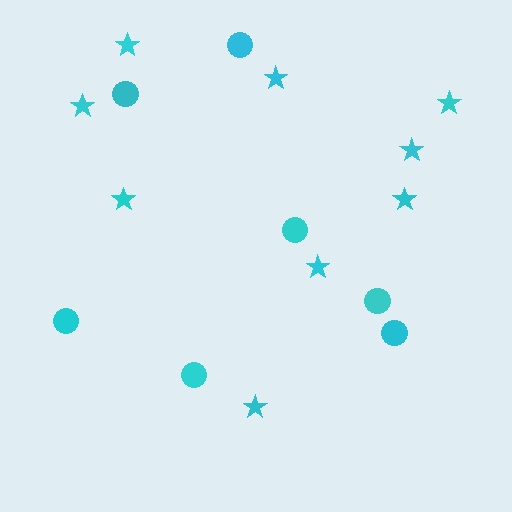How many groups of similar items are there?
There are 2 groups: one group of circles (7) and one group of stars (9).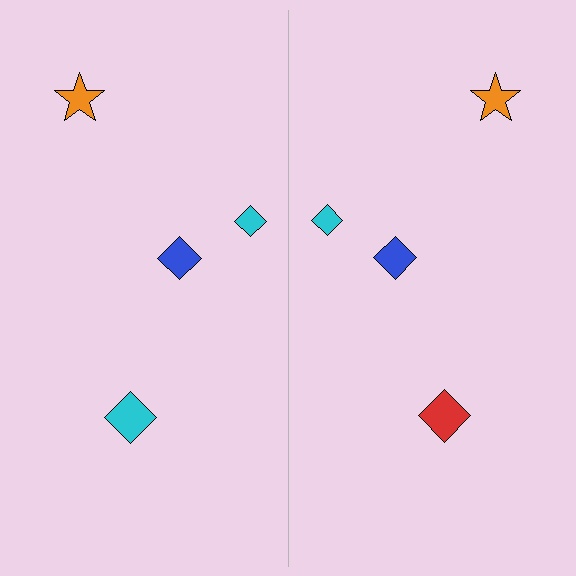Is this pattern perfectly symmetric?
No, the pattern is not perfectly symmetric. The red diamond on the right side breaks the symmetry — its mirror counterpart is cyan.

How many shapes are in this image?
There are 8 shapes in this image.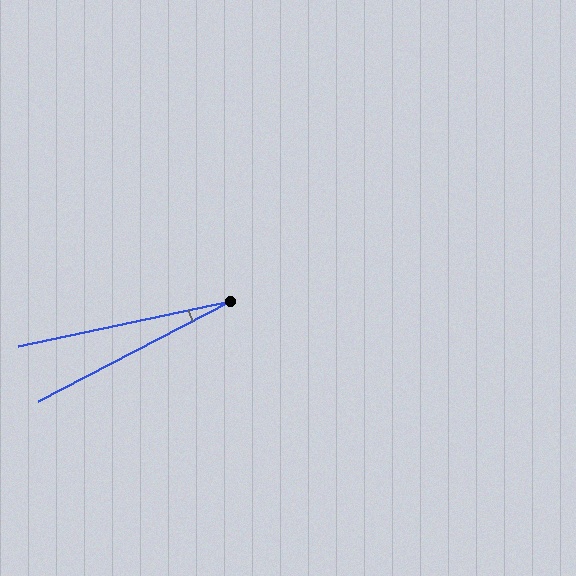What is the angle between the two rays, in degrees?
Approximately 16 degrees.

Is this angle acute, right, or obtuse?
It is acute.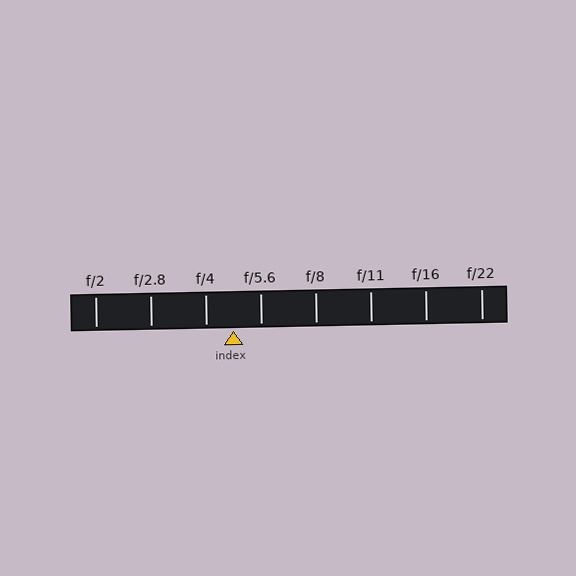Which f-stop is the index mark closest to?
The index mark is closest to f/4.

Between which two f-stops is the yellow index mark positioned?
The index mark is between f/4 and f/5.6.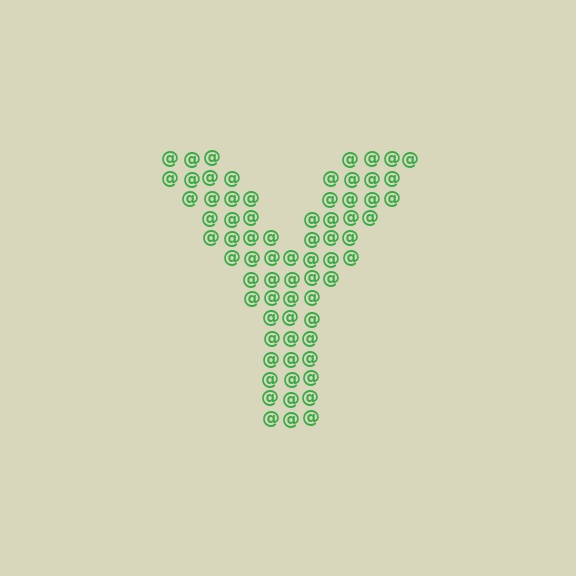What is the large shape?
The large shape is the letter Y.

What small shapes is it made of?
It is made of small at signs.